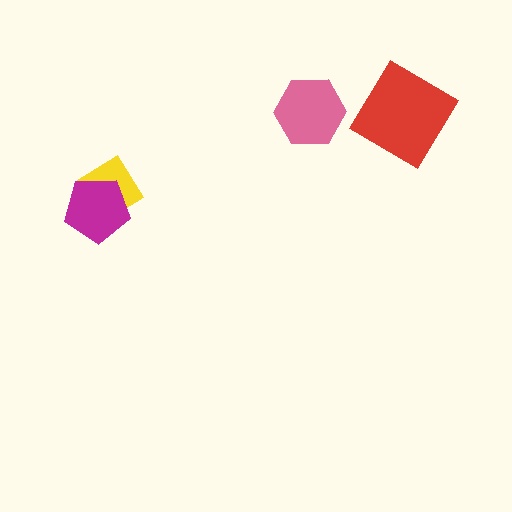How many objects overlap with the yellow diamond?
1 object overlaps with the yellow diamond.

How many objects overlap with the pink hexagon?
0 objects overlap with the pink hexagon.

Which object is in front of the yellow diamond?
The magenta pentagon is in front of the yellow diamond.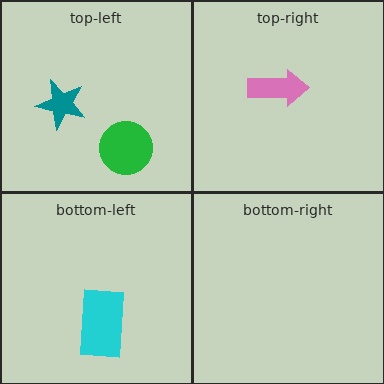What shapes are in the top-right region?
The pink arrow.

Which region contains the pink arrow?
The top-right region.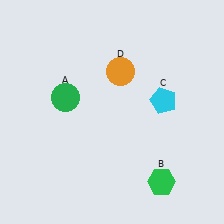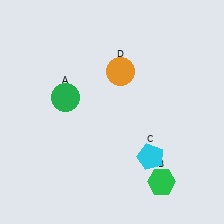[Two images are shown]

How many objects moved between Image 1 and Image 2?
1 object moved between the two images.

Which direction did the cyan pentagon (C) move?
The cyan pentagon (C) moved down.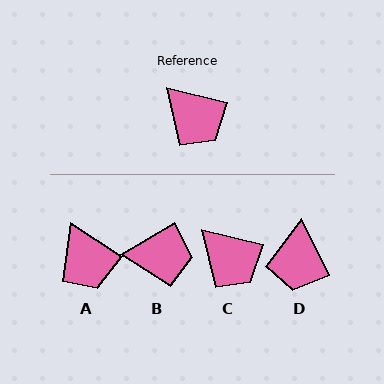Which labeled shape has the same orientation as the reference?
C.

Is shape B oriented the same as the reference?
No, it is off by about 45 degrees.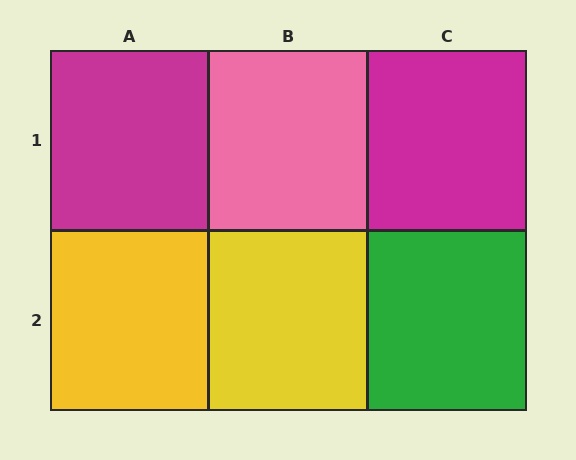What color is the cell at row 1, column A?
Magenta.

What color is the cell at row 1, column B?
Pink.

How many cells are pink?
1 cell is pink.